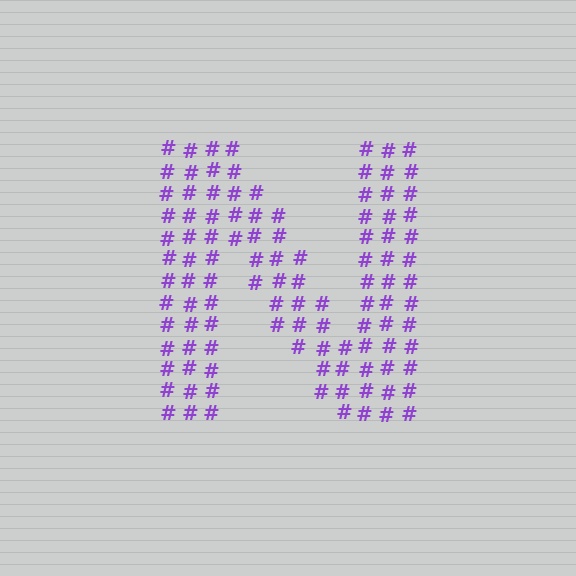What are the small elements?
The small elements are hash symbols.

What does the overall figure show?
The overall figure shows the letter N.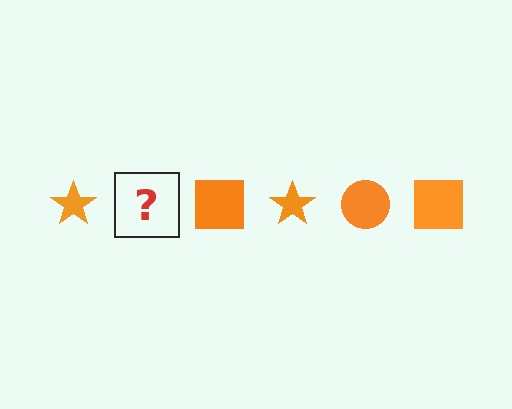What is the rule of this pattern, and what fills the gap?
The rule is that the pattern cycles through star, circle, square shapes in orange. The gap should be filled with an orange circle.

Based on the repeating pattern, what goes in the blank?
The blank should be an orange circle.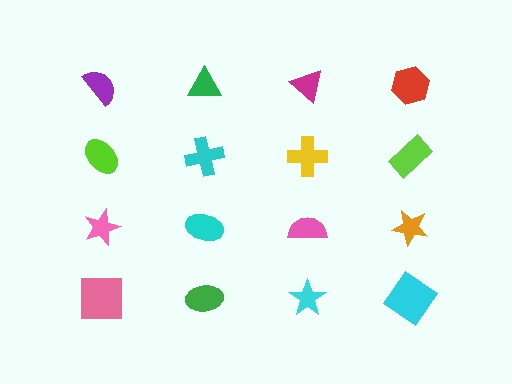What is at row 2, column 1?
A lime ellipse.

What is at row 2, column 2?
A cyan cross.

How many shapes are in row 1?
4 shapes.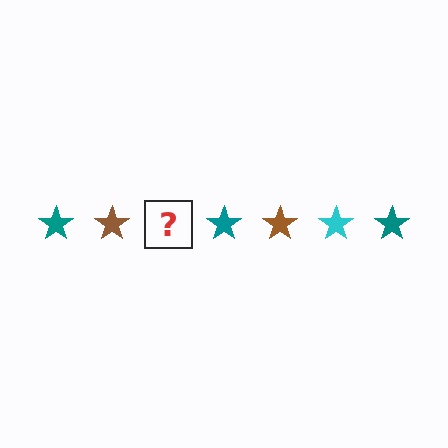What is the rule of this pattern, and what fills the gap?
The rule is that the pattern cycles through teal, brown, cyan stars. The gap should be filled with a cyan star.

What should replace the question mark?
The question mark should be replaced with a cyan star.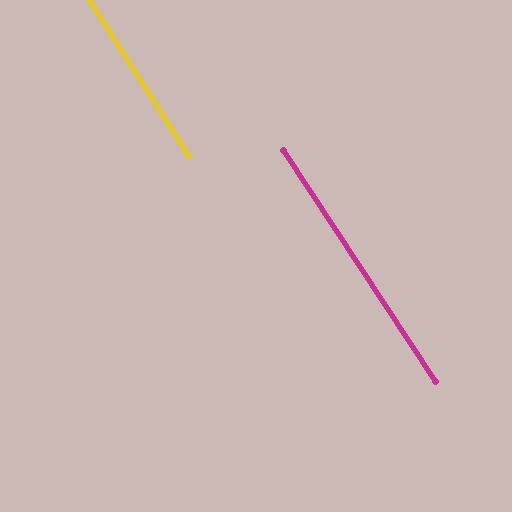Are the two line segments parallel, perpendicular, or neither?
Parallel — their directions differ by only 0.9°.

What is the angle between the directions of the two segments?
Approximately 1 degree.